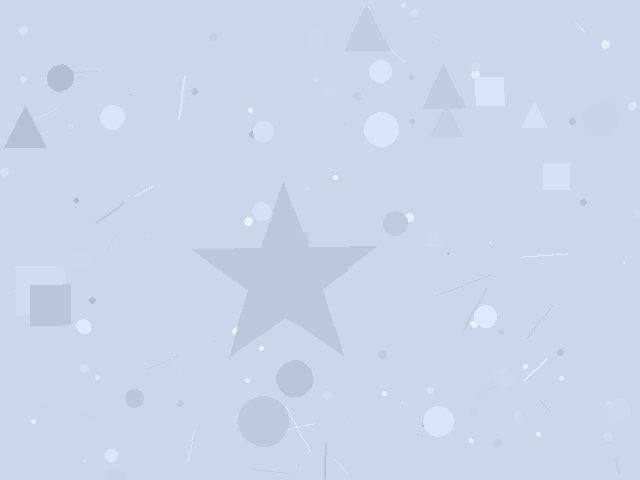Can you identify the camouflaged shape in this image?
The camouflaged shape is a star.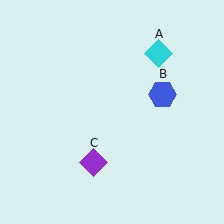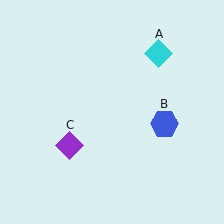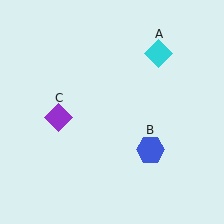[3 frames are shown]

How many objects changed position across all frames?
2 objects changed position: blue hexagon (object B), purple diamond (object C).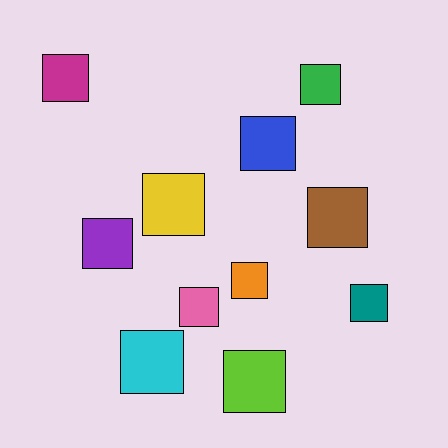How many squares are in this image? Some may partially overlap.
There are 11 squares.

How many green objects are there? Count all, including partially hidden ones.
There is 1 green object.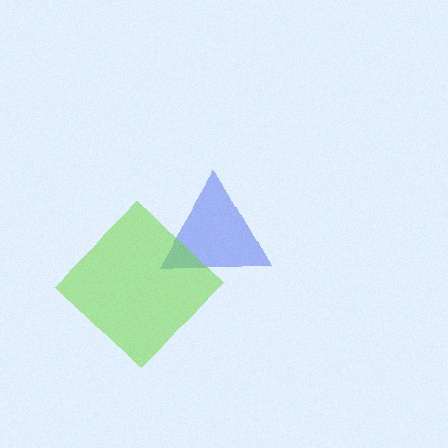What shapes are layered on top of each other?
The layered shapes are: a blue triangle, a lime diamond.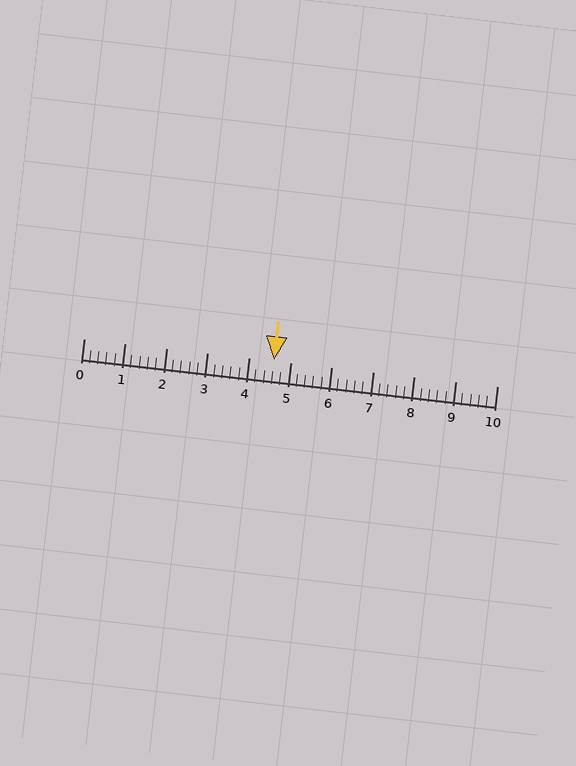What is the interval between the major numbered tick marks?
The major tick marks are spaced 1 units apart.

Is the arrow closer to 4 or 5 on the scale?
The arrow is closer to 5.